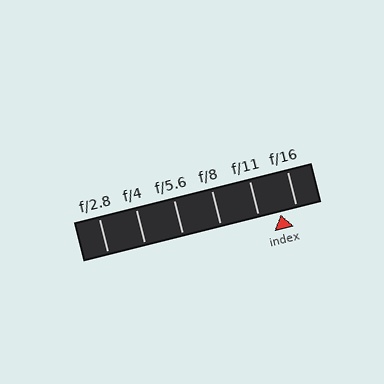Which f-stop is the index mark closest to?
The index mark is closest to f/16.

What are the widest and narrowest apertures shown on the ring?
The widest aperture shown is f/2.8 and the narrowest is f/16.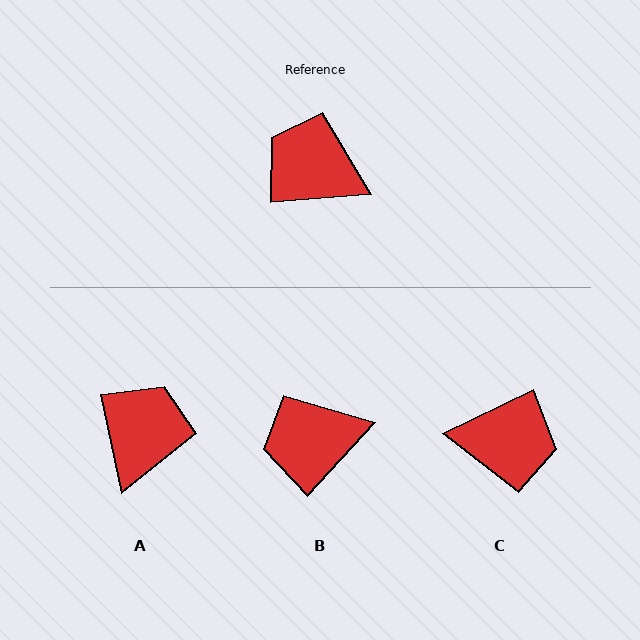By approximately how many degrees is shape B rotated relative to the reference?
Approximately 43 degrees counter-clockwise.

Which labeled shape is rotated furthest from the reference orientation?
C, about 158 degrees away.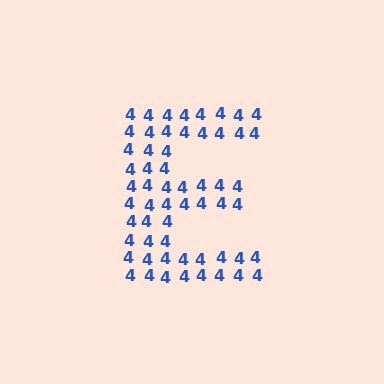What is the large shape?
The large shape is the letter E.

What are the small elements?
The small elements are digit 4's.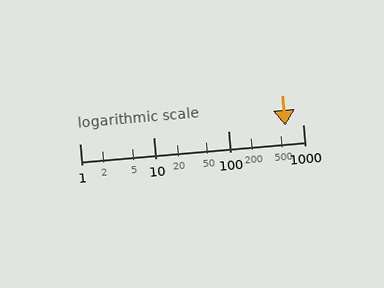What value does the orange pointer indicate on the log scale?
The pointer indicates approximately 590.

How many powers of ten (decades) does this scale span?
The scale spans 3 decades, from 1 to 1000.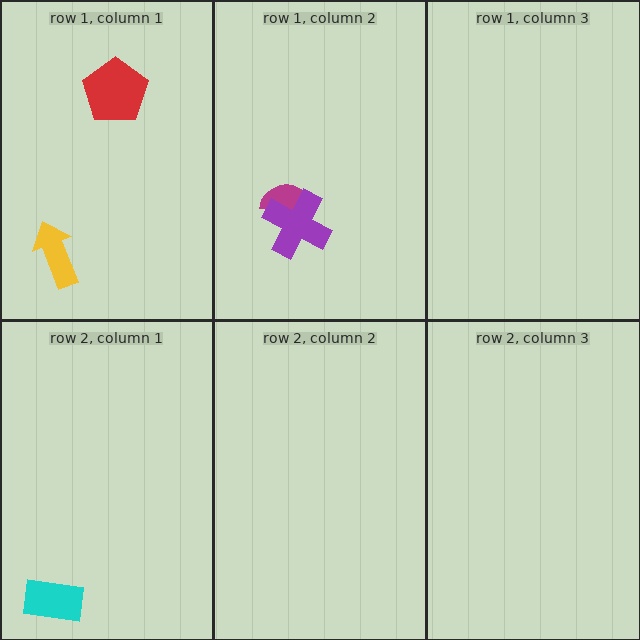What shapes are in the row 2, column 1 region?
The cyan rectangle.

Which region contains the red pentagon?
The row 1, column 1 region.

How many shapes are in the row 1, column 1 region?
2.